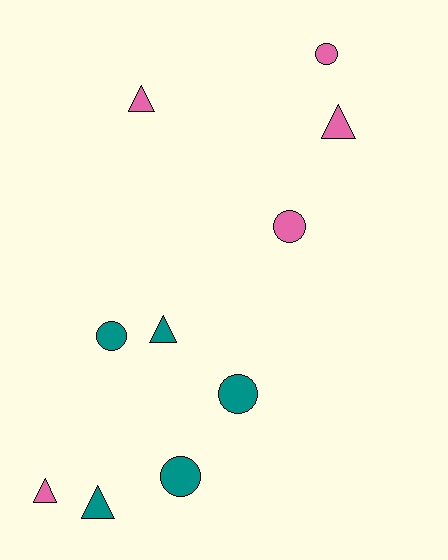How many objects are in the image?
There are 10 objects.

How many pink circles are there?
There are 2 pink circles.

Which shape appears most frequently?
Circle, with 5 objects.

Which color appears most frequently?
Pink, with 5 objects.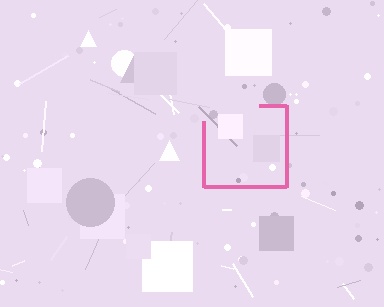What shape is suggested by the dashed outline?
The dashed outline suggests a square.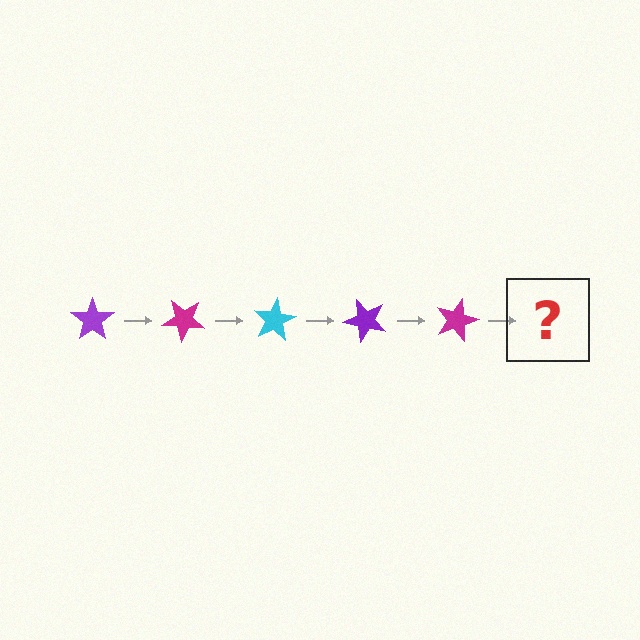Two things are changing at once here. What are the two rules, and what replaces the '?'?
The two rules are that it rotates 40 degrees each step and the color cycles through purple, magenta, and cyan. The '?' should be a cyan star, rotated 200 degrees from the start.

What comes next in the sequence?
The next element should be a cyan star, rotated 200 degrees from the start.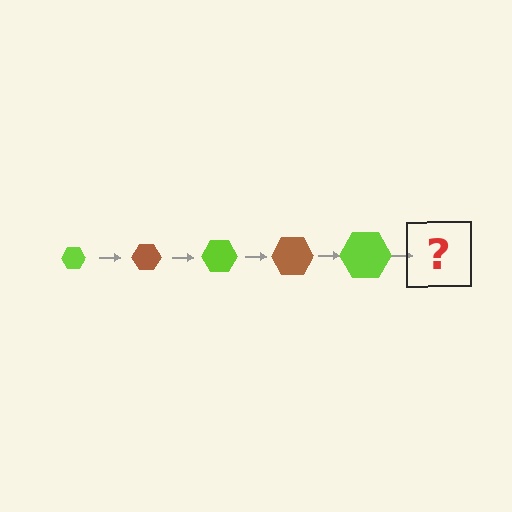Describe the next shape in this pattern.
It should be a brown hexagon, larger than the previous one.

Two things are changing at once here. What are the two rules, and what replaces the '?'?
The two rules are that the hexagon grows larger each step and the color cycles through lime and brown. The '?' should be a brown hexagon, larger than the previous one.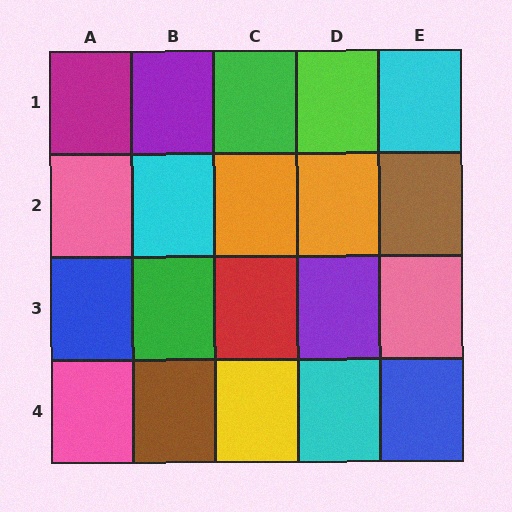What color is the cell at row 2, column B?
Cyan.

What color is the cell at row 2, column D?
Orange.